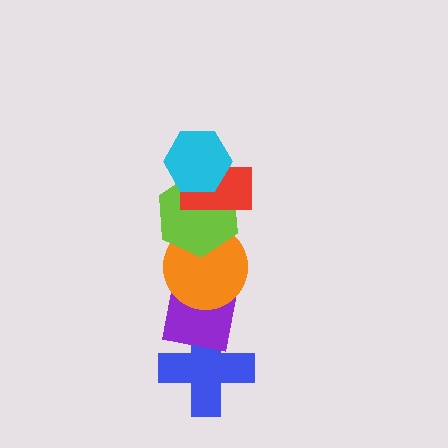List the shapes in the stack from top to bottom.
From top to bottom: the cyan hexagon, the red rectangle, the lime hexagon, the orange circle, the purple square, the blue cross.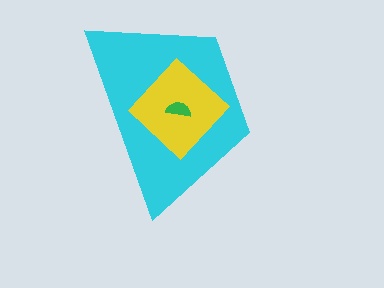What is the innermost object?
The green semicircle.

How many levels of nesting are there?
3.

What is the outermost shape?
The cyan trapezoid.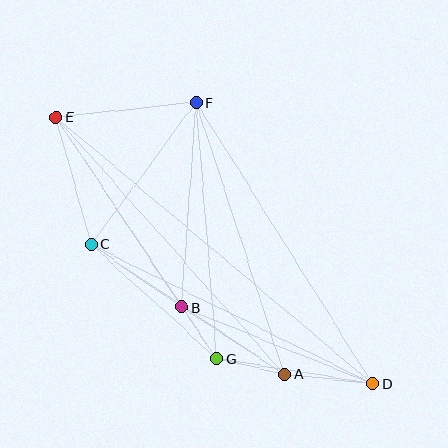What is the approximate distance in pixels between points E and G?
The distance between E and G is approximately 290 pixels.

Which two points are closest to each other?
Points B and G are closest to each other.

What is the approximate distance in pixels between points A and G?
The distance between A and G is approximately 69 pixels.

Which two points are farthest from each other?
Points D and E are farthest from each other.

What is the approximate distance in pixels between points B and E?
The distance between B and E is approximately 228 pixels.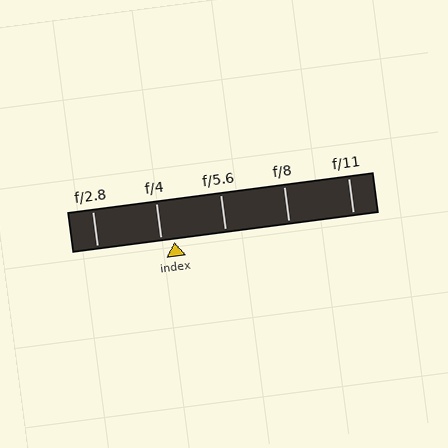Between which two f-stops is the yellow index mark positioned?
The index mark is between f/4 and f/5.6.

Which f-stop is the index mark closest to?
The index mark is closest to f/4.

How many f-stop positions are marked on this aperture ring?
There are 5 f-stop positions marked.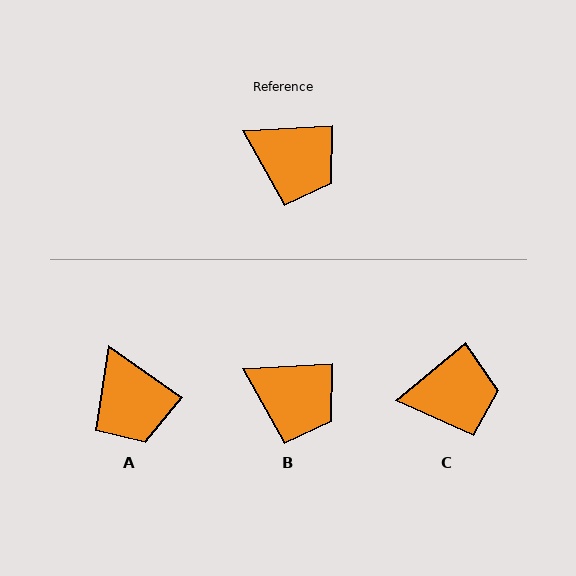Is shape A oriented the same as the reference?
No, it is off by about 39 degrees.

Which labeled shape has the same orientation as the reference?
B.